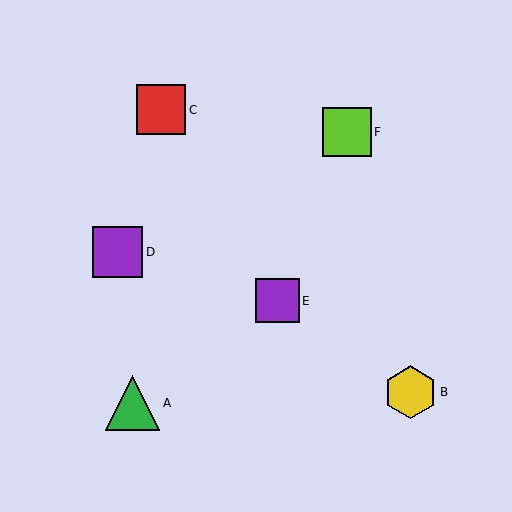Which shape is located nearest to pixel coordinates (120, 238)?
The purple square (labeled D) at (117, 252) is nearest to that location.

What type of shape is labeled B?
Shape B is a yellow hexagon.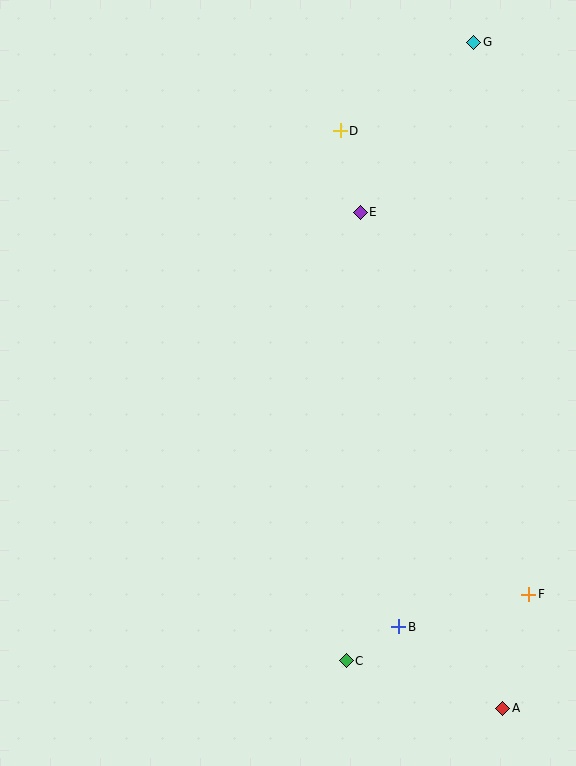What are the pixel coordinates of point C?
Point C is at (346, 661).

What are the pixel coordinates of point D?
Point D is at (340, 131).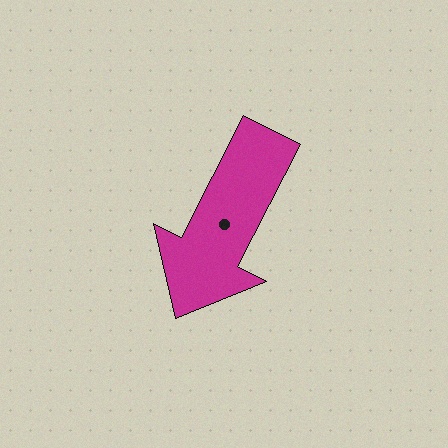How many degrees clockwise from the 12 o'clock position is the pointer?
Approximately 207 degrees.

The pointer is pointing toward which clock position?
Roughly 7 o'clock.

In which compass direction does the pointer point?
Southwest.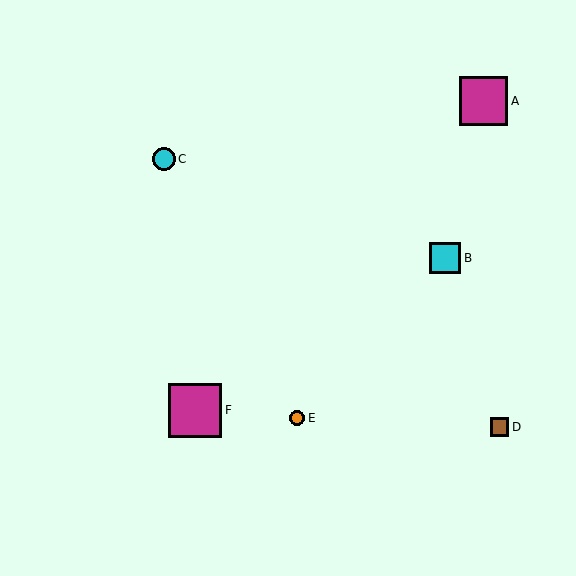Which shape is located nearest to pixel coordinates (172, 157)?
The cyan circle (labeled C) at (164, 159) is nearest to that location.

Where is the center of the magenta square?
The center of the magenta square is at (195, 410).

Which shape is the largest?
The magenta square (labeled F) is the largest.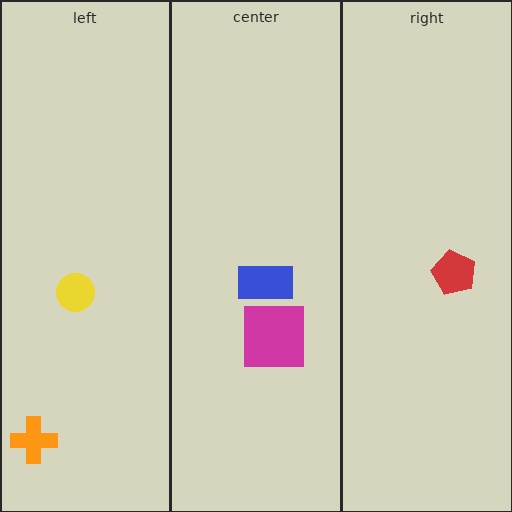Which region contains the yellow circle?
The left region.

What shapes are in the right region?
The red pentagon.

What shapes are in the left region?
The yellow circle, the orange cross.